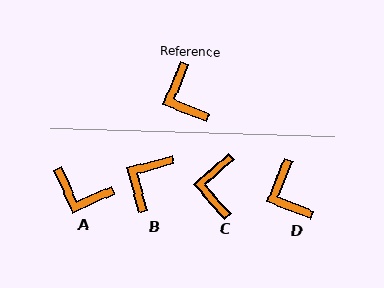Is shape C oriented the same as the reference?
No, it is off by about 26 degrees.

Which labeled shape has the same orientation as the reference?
D.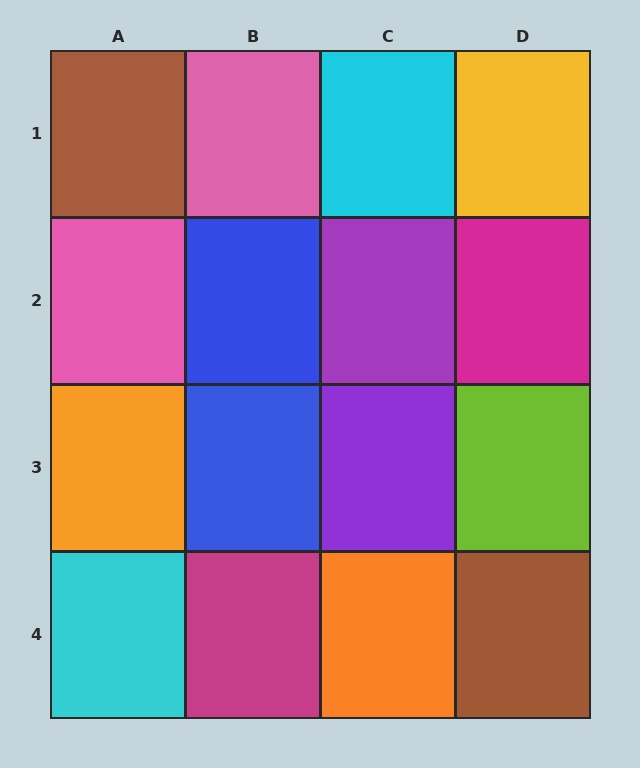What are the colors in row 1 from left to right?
Brown, pink, cyan, yellow.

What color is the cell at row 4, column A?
Cyan.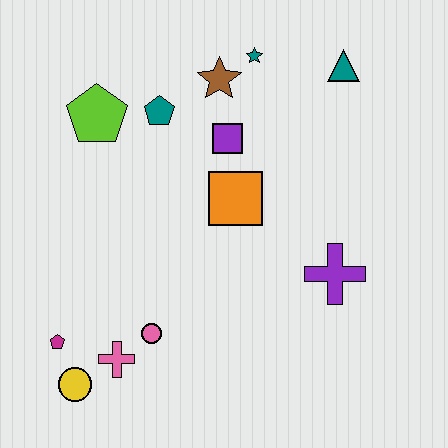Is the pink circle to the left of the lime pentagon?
No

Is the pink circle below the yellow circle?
No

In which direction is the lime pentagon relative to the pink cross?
The lime pentagon is above the pink cross.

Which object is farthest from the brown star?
The yellow circle is farthest from the brown star.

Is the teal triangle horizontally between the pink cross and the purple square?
No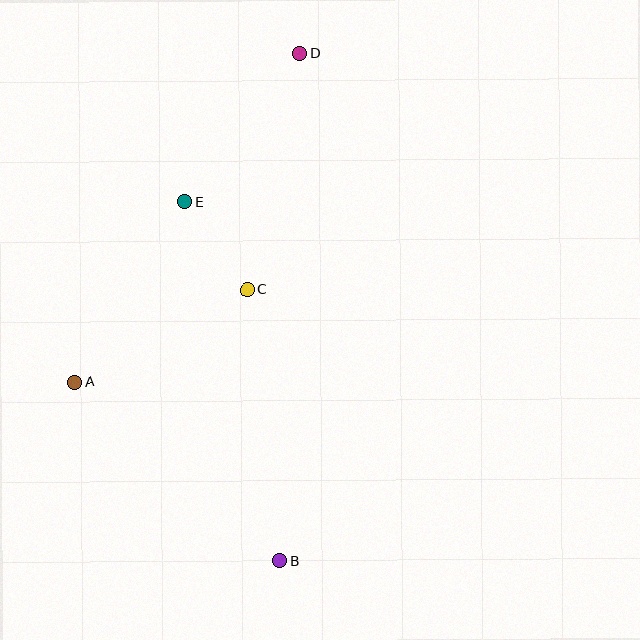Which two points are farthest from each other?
Points B and D are farthest from each other.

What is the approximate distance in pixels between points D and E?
The distance between D and E is approximately 187 pixels.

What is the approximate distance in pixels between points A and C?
The distance between A and C is approximately 195 pixels.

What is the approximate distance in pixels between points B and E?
The distance between B and E is approximately 371 pixels.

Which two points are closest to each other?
Points C and E are closest to each other.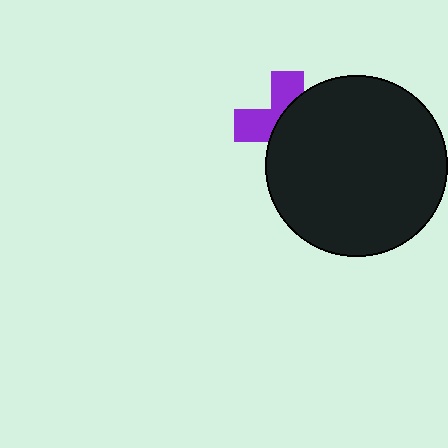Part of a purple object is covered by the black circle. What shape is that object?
It is a cross.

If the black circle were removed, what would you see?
You would see the complete purple cross.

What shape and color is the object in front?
The object in front is a black circle.